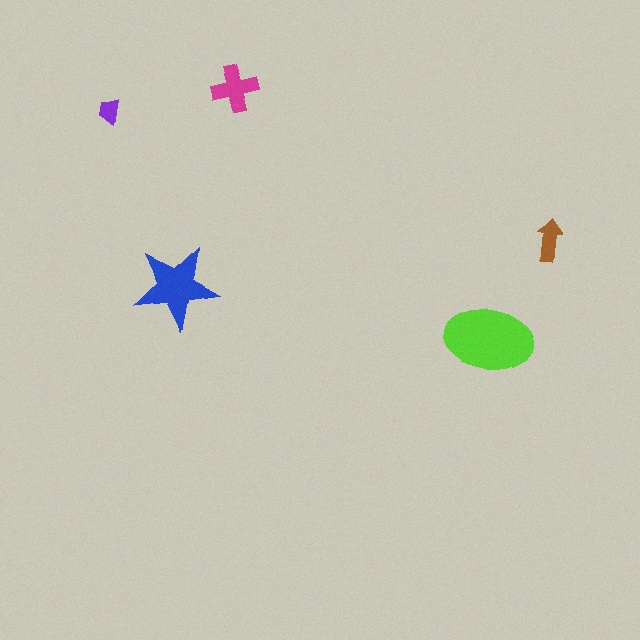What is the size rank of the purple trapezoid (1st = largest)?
5th.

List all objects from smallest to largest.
The purple trapezoid, the brown arrow, the magenta cross, the blue star, the lime ellipse.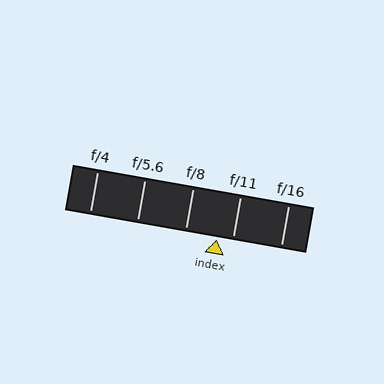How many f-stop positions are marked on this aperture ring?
There are 5 f-stop positions marked.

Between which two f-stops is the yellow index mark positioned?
The index mark is between f/8 and f/11.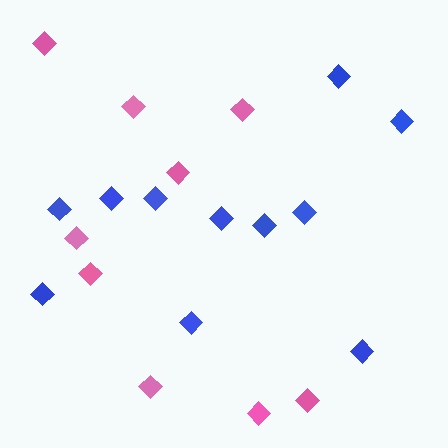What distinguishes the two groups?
There are 2 groups: one group of pink diamonds (9) and one group of blue diamonds (11).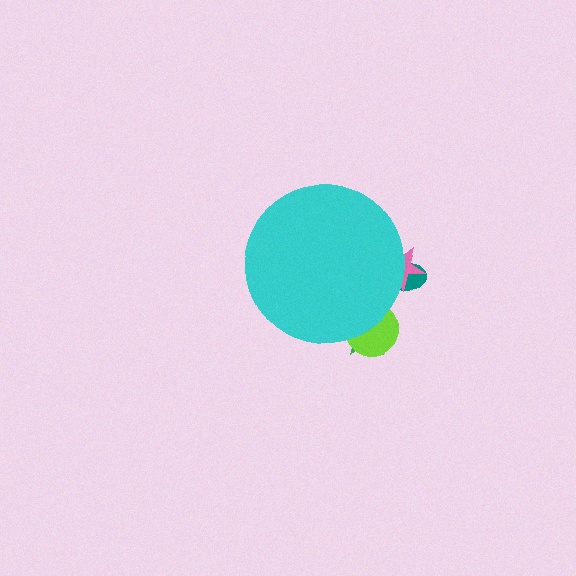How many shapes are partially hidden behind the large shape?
4 shapes are partially hidden.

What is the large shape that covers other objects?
A cyan circle.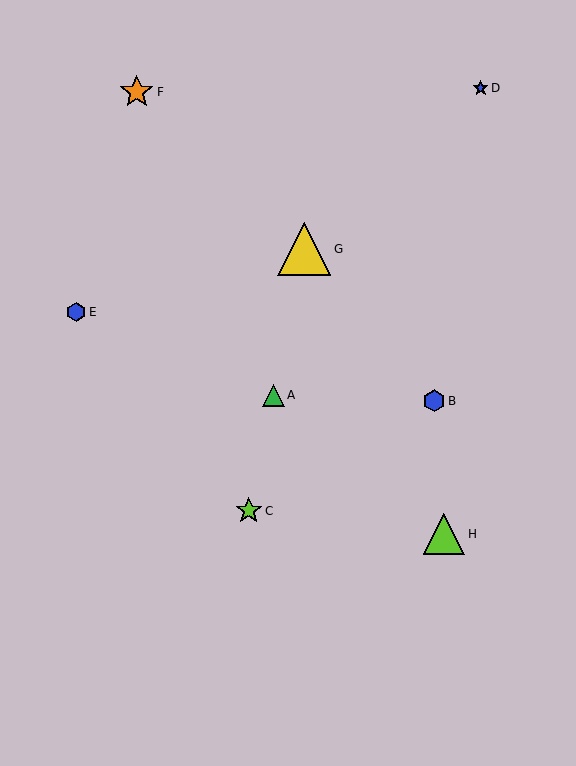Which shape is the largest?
The yellow triangle (labeled G) is the largest.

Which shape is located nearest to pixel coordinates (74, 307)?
The blue hexagon (labeled E) at (76, 312) is nearest to that location.